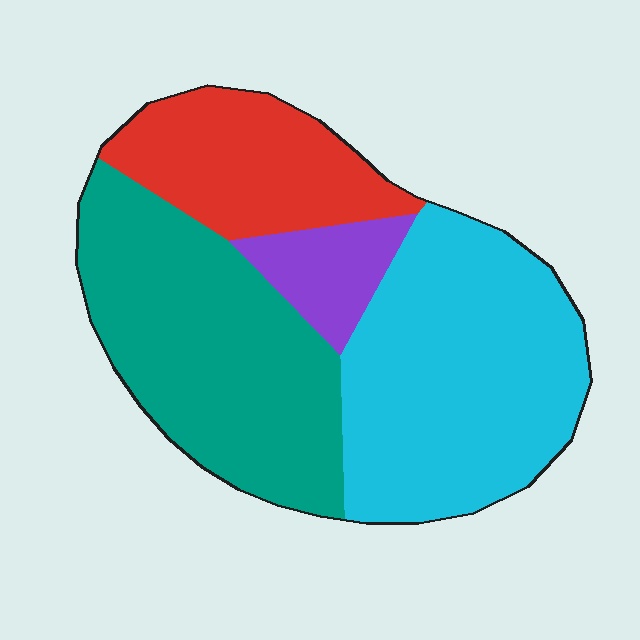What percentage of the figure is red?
Red covers around 20% of the figure.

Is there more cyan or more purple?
Cyan.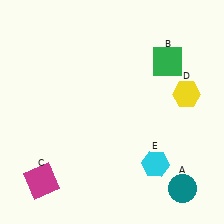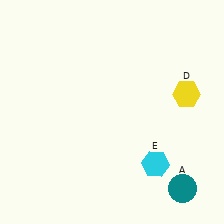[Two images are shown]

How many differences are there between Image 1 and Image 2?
There are 2 differences between the two images.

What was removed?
The magenta square (C), the green square (B) were removed in Image 2.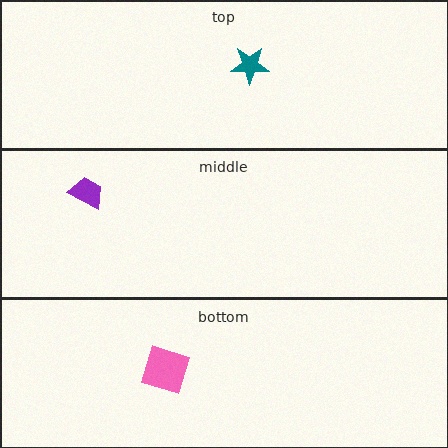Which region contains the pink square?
The bottom region.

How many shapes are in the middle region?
1.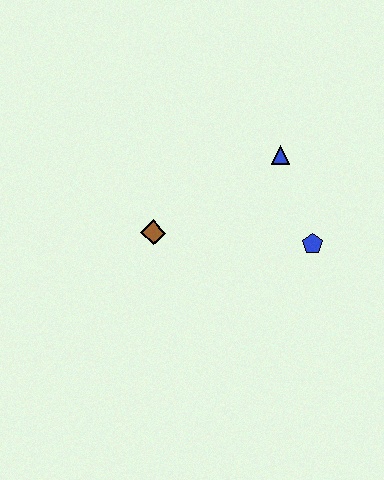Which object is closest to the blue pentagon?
The blue triangle is closest to the blue pentagon.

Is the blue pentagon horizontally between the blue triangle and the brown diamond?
No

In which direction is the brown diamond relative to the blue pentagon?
The brown diamond is to the left of the blue pentagon.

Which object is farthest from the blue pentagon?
The brown diamond is farthest from the blue pentagon.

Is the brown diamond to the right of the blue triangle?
No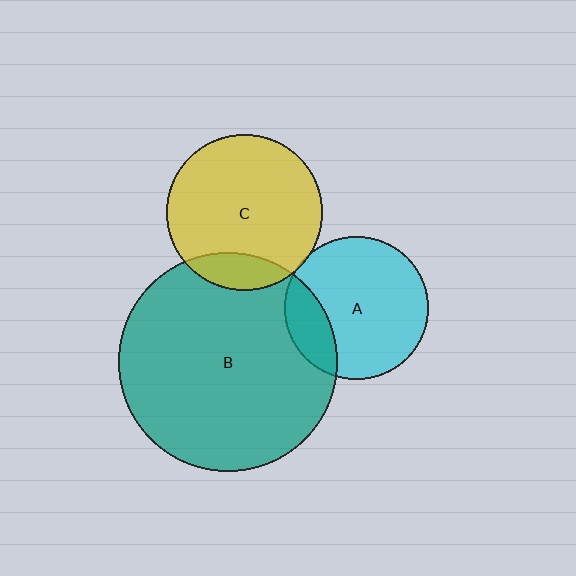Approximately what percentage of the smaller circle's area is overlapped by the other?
Approximately 15%.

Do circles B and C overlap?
Yes.